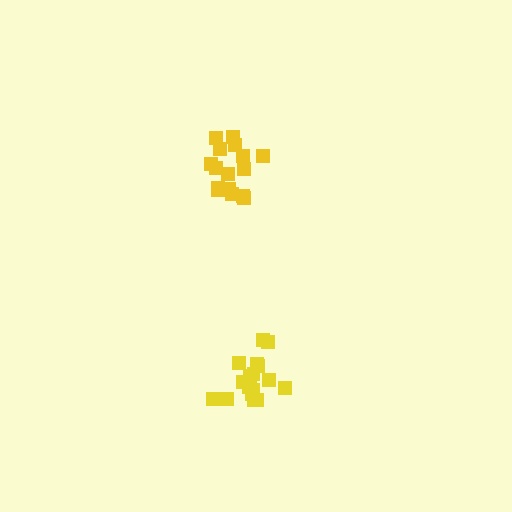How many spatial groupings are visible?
There are 2 spatial groupings.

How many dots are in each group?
Group 1: 17 dots, Group 2: 17 dots (34 total).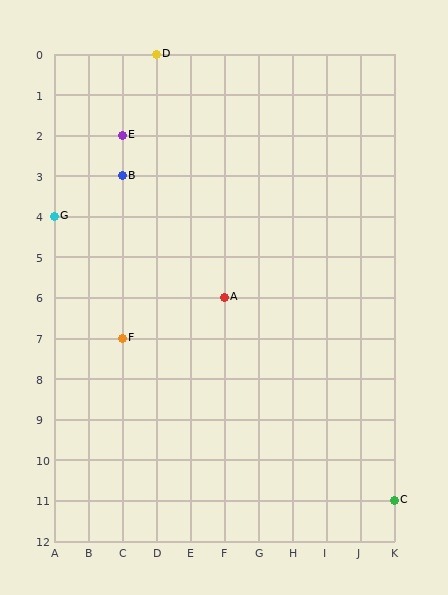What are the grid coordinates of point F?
Point F is at grid coordinates (C, 7).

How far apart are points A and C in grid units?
Points A and C are 5 columns and 5 rows apart (about 7.1 grid units diagonally).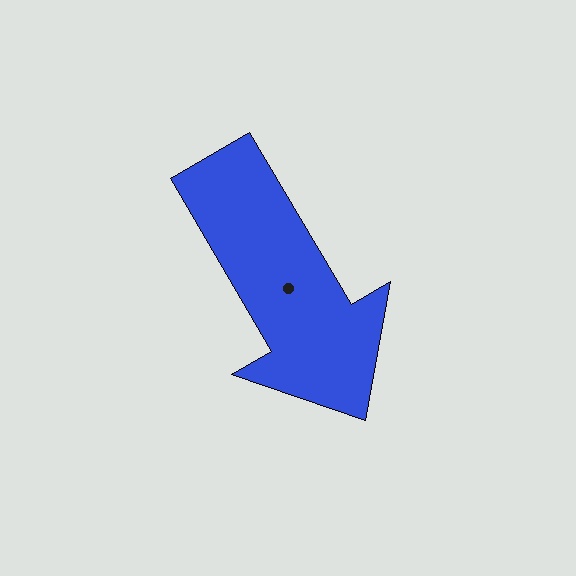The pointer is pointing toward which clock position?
Roughly 5 o'clock.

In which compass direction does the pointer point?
Southeast.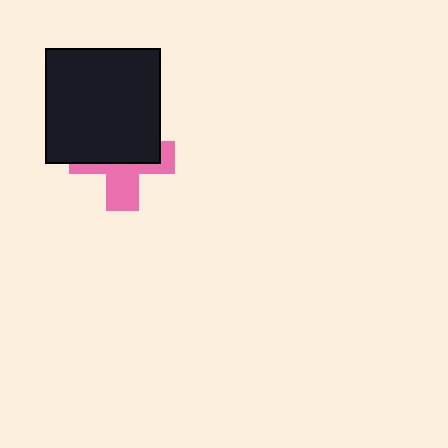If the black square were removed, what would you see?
You would see the complete pink cross.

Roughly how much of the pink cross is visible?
A small part of it is visible (roughly 45%).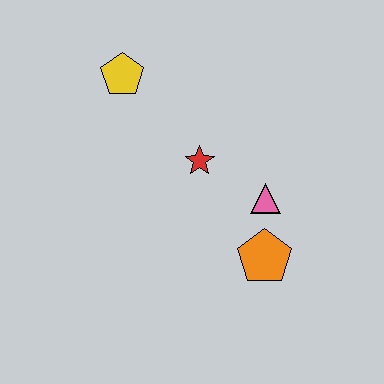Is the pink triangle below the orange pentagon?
No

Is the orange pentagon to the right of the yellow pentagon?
Yes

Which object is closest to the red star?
The pink triangle is closest to the red star.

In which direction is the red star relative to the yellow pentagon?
The red star is below the yellow pentagon.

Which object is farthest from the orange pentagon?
The yellow pentagon is farthest from the orange pentagon.